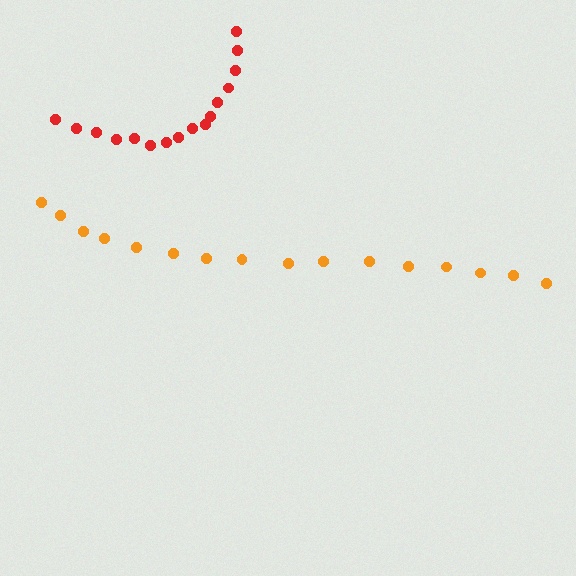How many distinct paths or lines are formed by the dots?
There are 2 distinct paths.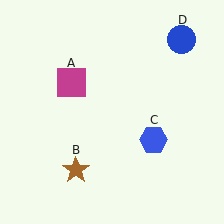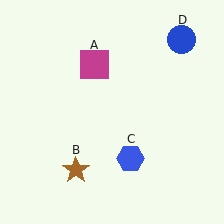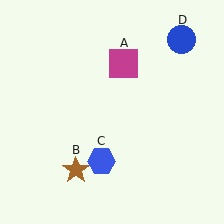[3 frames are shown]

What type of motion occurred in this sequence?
The magenta square (object A), blue hexagon (object C) rotated clockwise around the center of the scene.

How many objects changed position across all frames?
2 objects changed position: magenta square (object A), blue hexagon (object C).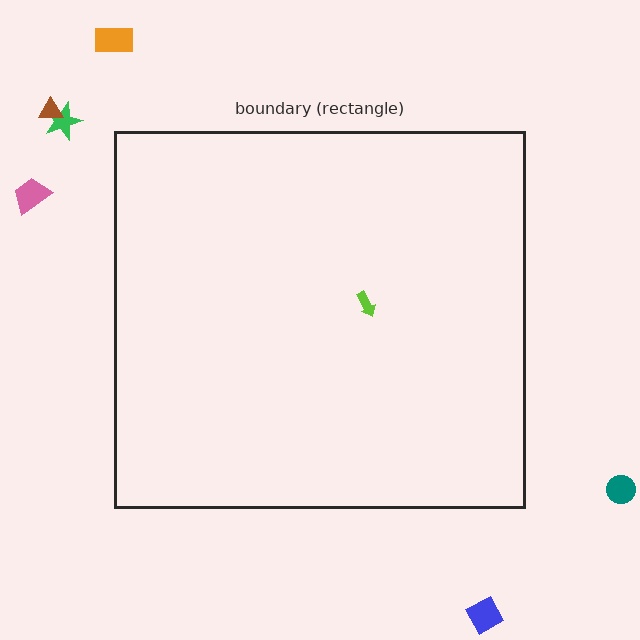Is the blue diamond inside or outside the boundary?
Outside.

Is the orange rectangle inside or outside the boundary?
Outside.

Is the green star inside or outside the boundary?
Outside.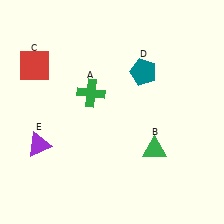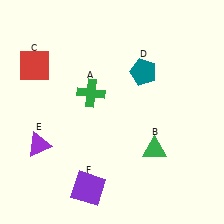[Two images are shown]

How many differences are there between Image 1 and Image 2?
There is 1 difference between the two images.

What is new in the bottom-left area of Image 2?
A purple square (F) was added in the bottom-left area of Image 2.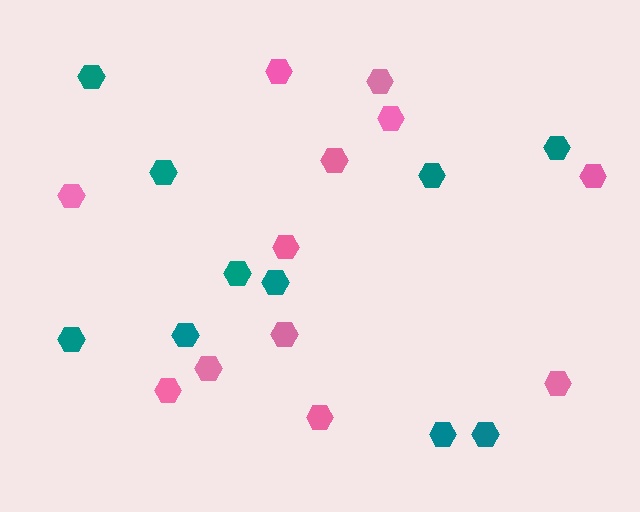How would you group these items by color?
There are 2 groups: one group of teal hexagons (10) and one group of pink hexagons (12).